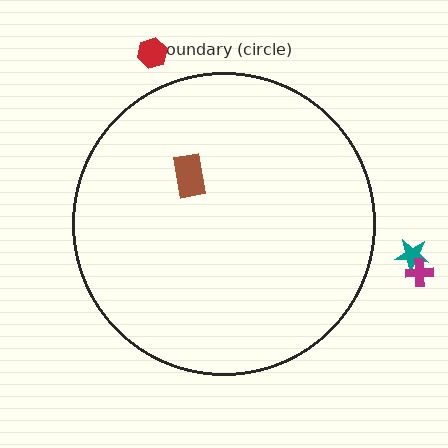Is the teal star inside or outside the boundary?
Outside.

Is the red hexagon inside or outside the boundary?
Outside.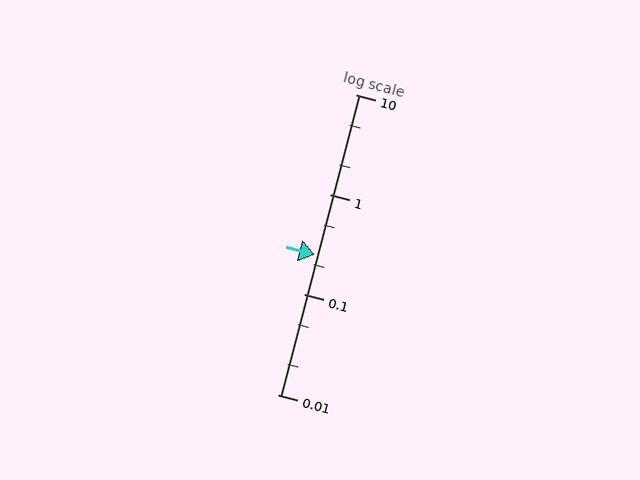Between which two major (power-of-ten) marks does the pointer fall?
The pointer is between 0.1 and 1.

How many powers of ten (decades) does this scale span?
The scale spans 3 decades, from 0.01 to 10.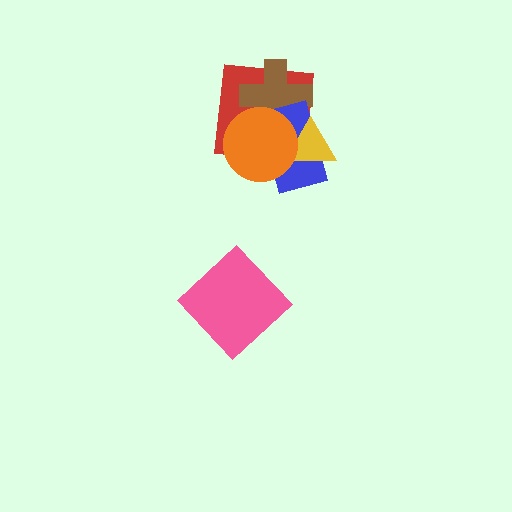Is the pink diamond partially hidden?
No, no other shape covers it.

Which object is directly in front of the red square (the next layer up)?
The brown cross is directly in front of the red square.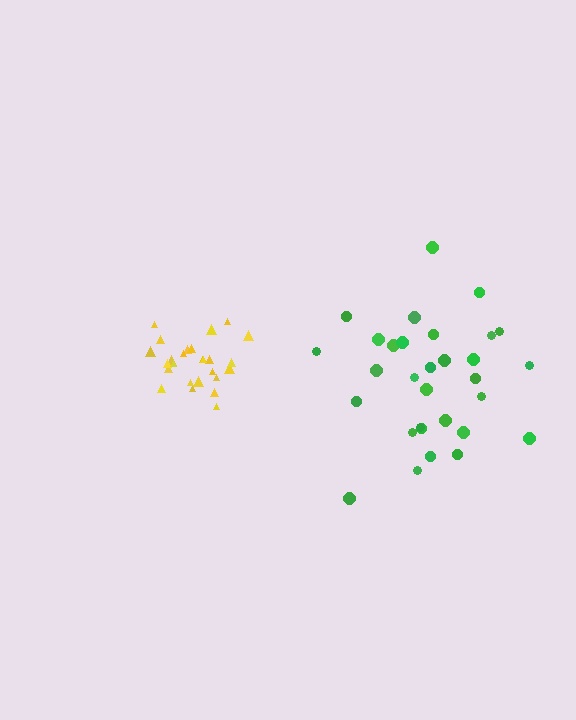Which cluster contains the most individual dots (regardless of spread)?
Green (31).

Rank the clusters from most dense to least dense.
yellow, green.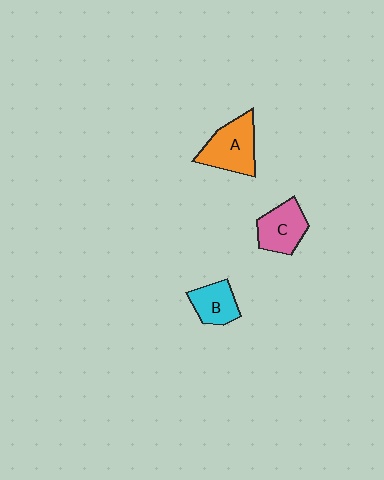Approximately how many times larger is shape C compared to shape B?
Approximately 1.3 times.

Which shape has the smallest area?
Shape B (cyan).